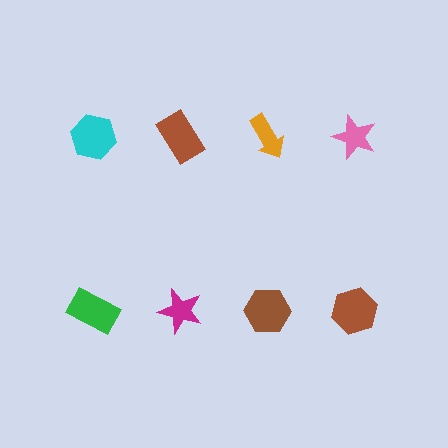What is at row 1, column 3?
An orange arrow.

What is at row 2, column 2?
A magenta star.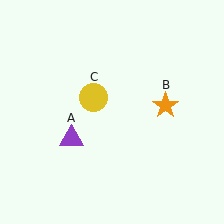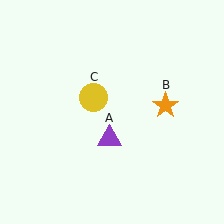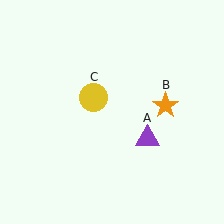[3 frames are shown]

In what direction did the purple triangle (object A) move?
The purple triangle (object A) moved right.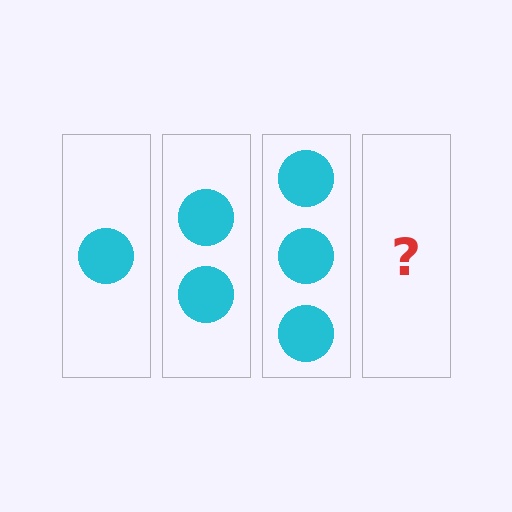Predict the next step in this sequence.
The next step is 4 circles.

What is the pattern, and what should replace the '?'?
The pattern is that each step adds one more circle. The '?' should be 4 circles.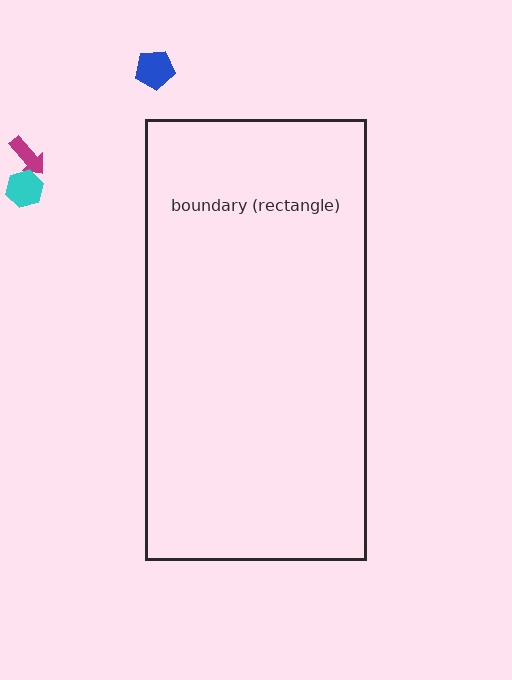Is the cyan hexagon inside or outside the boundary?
Outside.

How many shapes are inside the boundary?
0 inside, 3 outside.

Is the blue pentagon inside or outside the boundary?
Outside.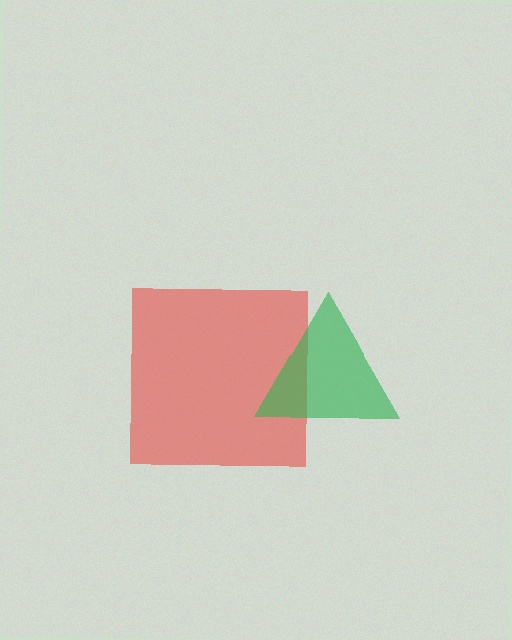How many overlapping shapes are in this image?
There are 2 overlapping shapes in the image.